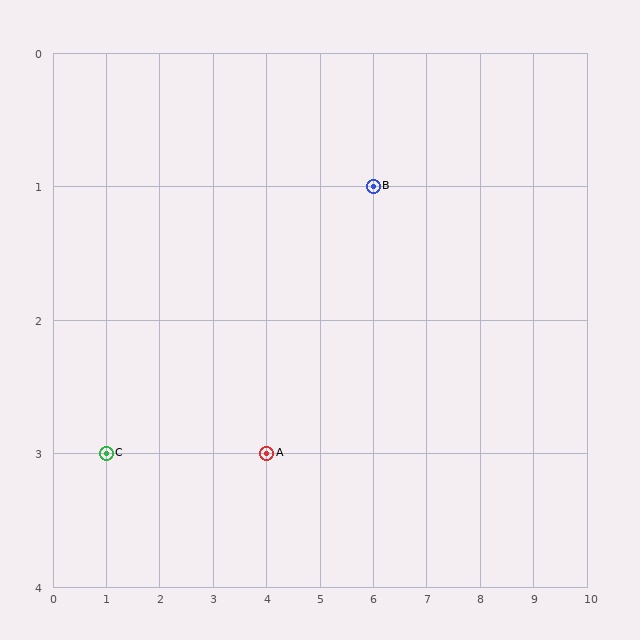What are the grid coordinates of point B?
Point B is at grid coordinates (6, 1).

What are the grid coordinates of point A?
Point A is at grid coordinates (4, 3).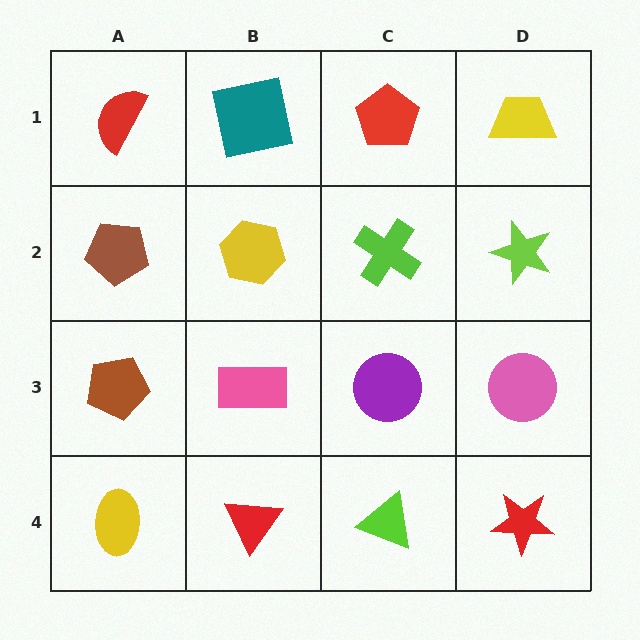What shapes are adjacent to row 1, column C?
A lime cross (row 2, column C), a teal square (row 1, column B), a yellow trapezoid (row 1, column D).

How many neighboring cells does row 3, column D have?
3.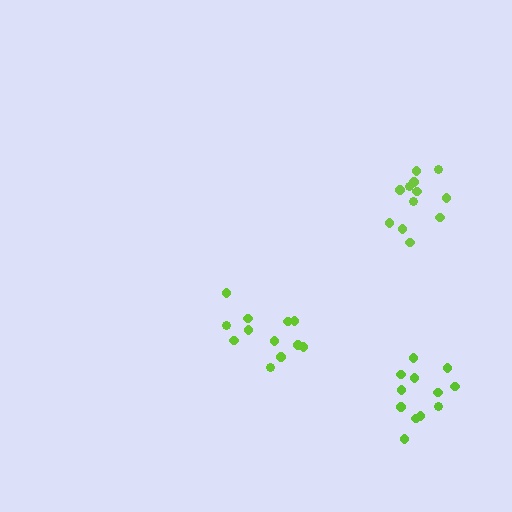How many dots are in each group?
Group 1: 12 dots, Group 2: 12 dots, Group 3: 12 dots (36 total).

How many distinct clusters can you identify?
There are 3 distinct clusters.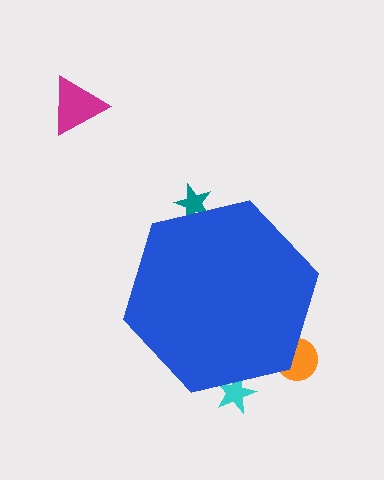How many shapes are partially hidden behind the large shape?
3 shapes are partially hidden.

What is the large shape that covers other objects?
A blue hexagon.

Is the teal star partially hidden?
Yes, the teal star is partially hidden behind the blue hexagon.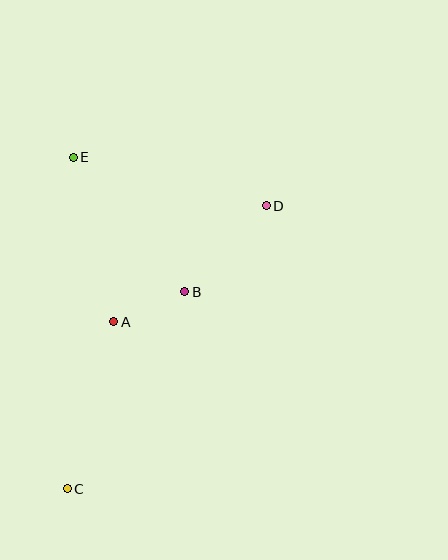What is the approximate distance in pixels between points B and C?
The distance between B and C is approximately 230 pixels.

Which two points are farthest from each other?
Points C and D are farthest from each other.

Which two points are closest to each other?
Points A and B are closest to each other.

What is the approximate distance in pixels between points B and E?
The distance between B and E is approximately 175 pixels.